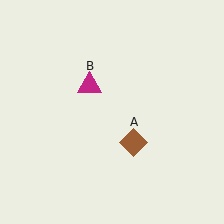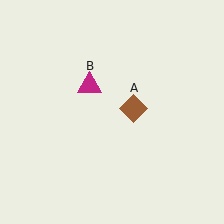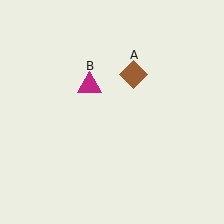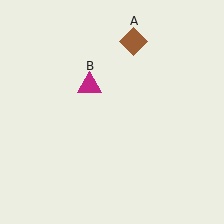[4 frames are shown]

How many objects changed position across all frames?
1 object changed position: brown diamond (object A).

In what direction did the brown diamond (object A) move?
The brown diamond (object A) moved up.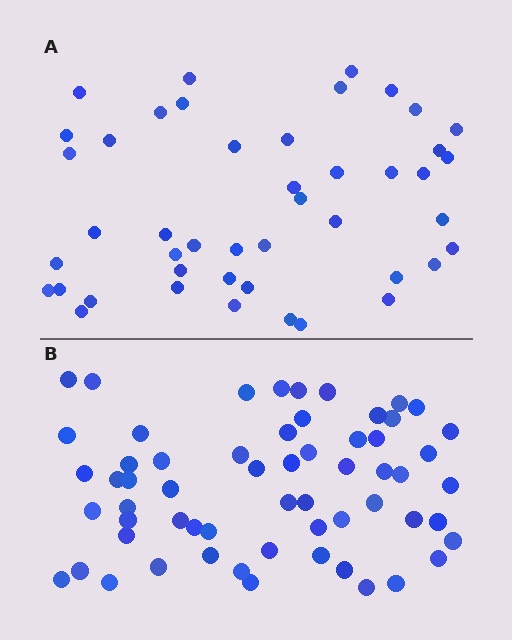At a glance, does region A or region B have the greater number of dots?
Region B (the bottom region) has more dots.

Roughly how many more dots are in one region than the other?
Region B has approximately 15 more dots than region A.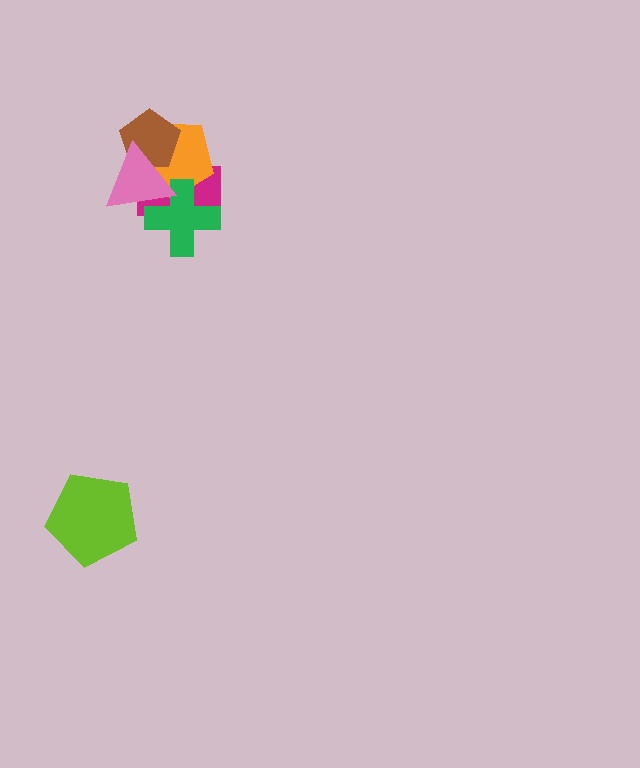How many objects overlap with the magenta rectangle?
4 objects overlap with the magenta rectangle.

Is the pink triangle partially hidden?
No, no other shape covers it.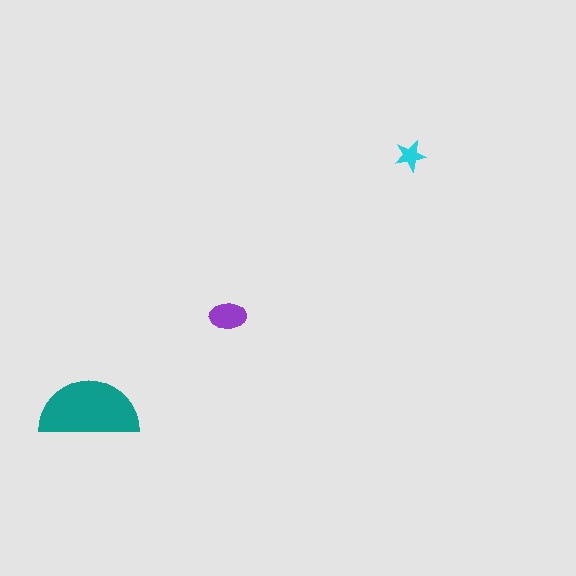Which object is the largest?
The teal semicircle.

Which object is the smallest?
The cyan star.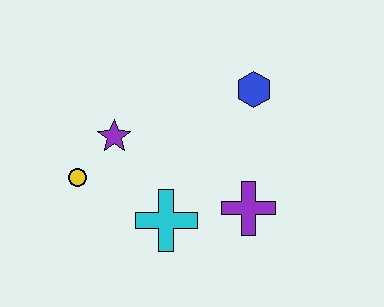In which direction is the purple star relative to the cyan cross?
The purple star is above the cyan cross.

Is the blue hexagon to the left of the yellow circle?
No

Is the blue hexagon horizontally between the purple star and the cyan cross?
No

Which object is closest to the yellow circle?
The purple star is closest to the yellow circle.